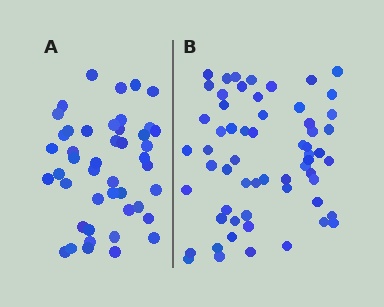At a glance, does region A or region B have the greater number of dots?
Region B (the right region) has more dots.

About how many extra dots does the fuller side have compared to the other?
Region B has approximately 15 more dots than region A.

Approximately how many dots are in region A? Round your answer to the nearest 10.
About 40 dots. (The exact count is 45, which rounds to 40.)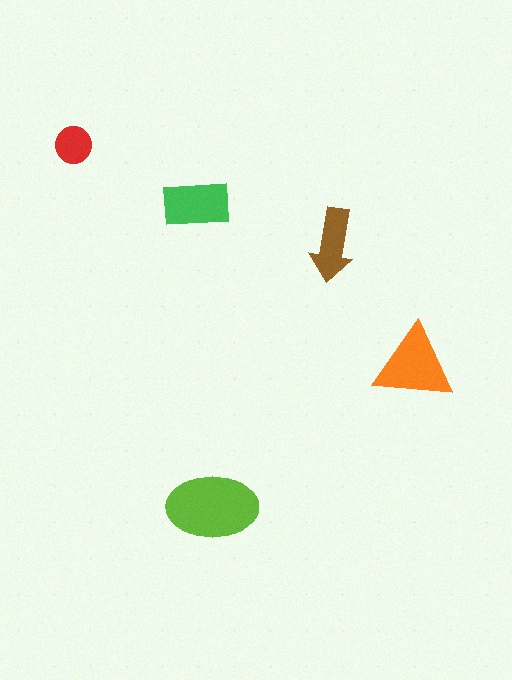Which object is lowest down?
The lime ellipse is bottommost.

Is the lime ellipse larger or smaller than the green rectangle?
Larger.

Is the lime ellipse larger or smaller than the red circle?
Larger.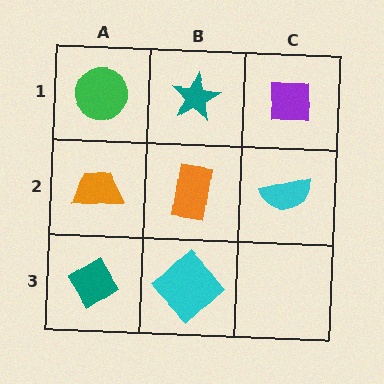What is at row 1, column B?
A teal star.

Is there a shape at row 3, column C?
No, that cell is empty.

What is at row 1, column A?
A green circle.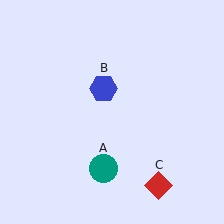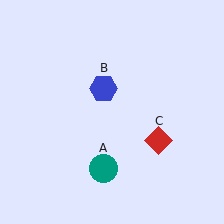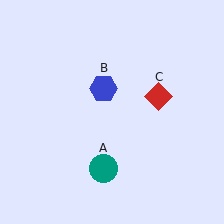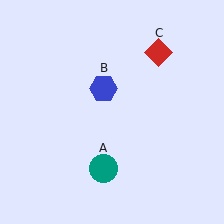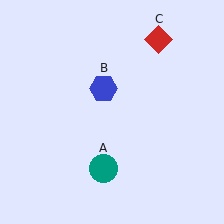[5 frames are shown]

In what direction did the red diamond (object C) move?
The red diamond (object C) moved up.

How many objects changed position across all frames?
1 object changed position: red diamond (object C).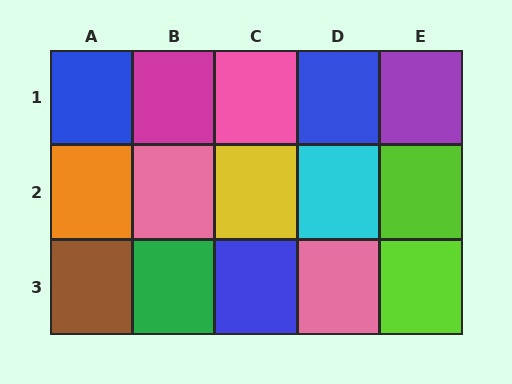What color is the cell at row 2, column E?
Lime.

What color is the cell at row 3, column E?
Lime.